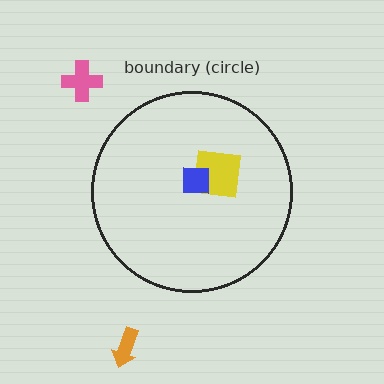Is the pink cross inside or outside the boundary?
Outside.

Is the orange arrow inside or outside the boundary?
Outside.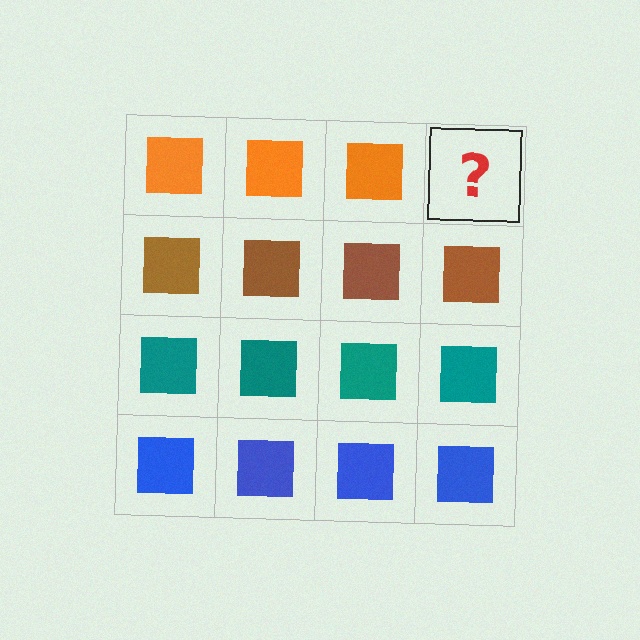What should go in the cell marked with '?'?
The missing cell should contain an orange square.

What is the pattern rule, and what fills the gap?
The rule is that each row has a consistent color. The gap should be filled with an orange square.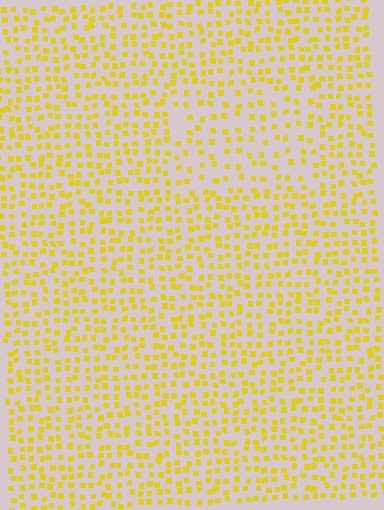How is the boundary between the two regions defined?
The boundary is defined by a change in element density (approximately 1.6x ratio). All elements are the same color, size, and shape.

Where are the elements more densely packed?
The elements are more densely packed outside the rectangle boundary.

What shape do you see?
I see a rectangle.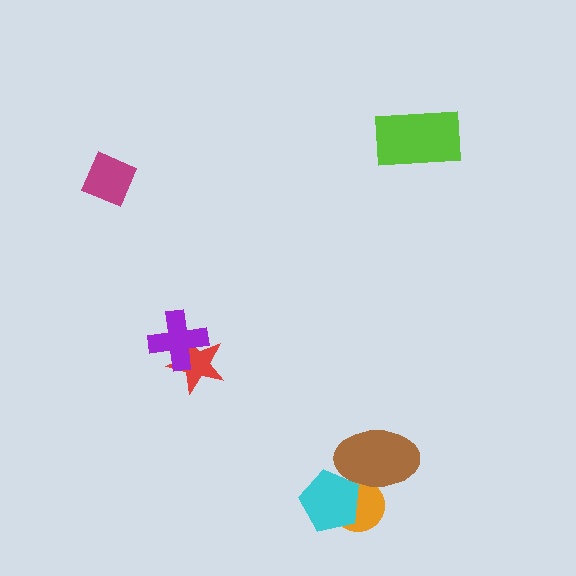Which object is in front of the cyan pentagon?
The brown ellipse is in front of the cyan pentagon.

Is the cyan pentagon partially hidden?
Yes, it is partially covered by another shape.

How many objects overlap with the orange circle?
2 objects overlap with the orange circle.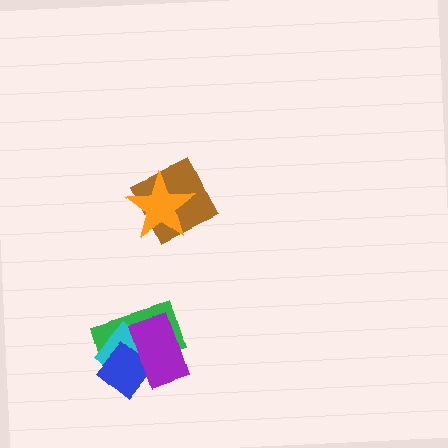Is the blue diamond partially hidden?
Yes, it is partially covered by another shape.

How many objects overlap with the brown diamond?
1 object overlaps with the brown diamond.